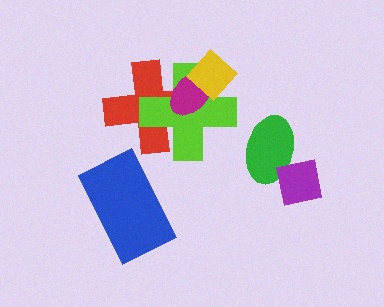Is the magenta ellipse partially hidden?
Yes, it is partially covered by another shape.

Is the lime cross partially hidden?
Yes, it is partially covered by another shape.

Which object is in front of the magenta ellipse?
The yellow diamond is in front of the magenta ellipse.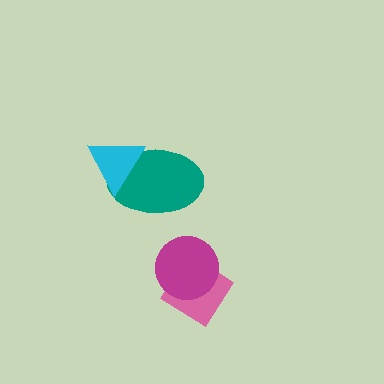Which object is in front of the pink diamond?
The magenta circle is in front of the pink diamond.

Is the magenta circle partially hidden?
No, no other shape covers it.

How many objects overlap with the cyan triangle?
1 object overlaps with the cyan triangle.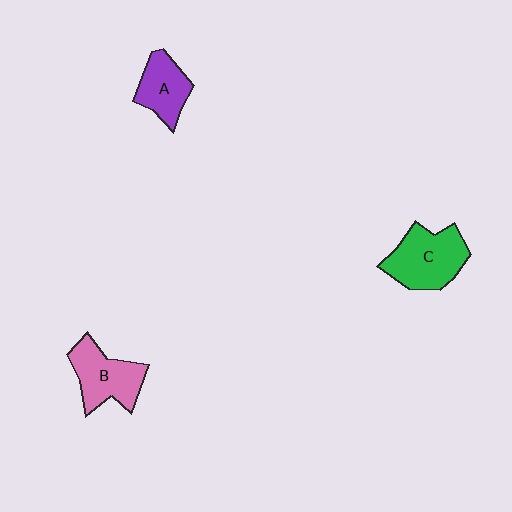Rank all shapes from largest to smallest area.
From largest to smallest: C (green), B (pink), A (purple).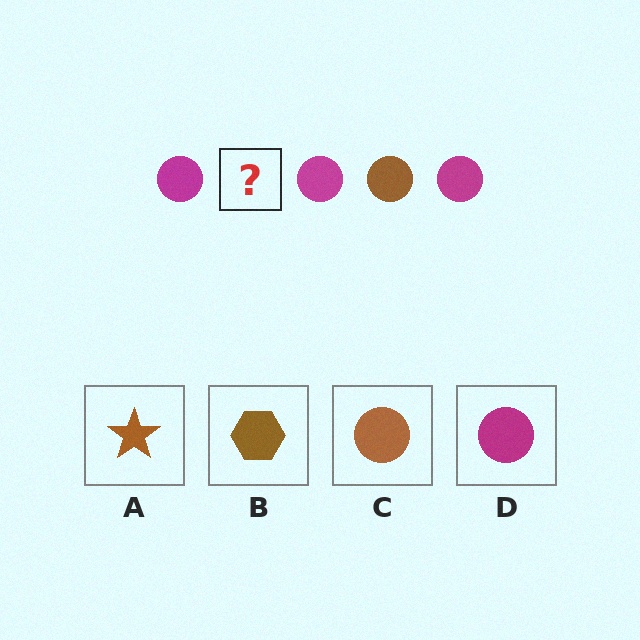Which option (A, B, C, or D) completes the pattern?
C.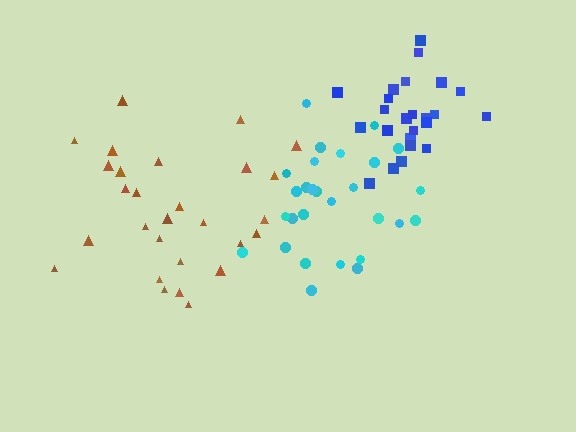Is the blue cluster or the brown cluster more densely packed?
Blue.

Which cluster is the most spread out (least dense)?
Brown.